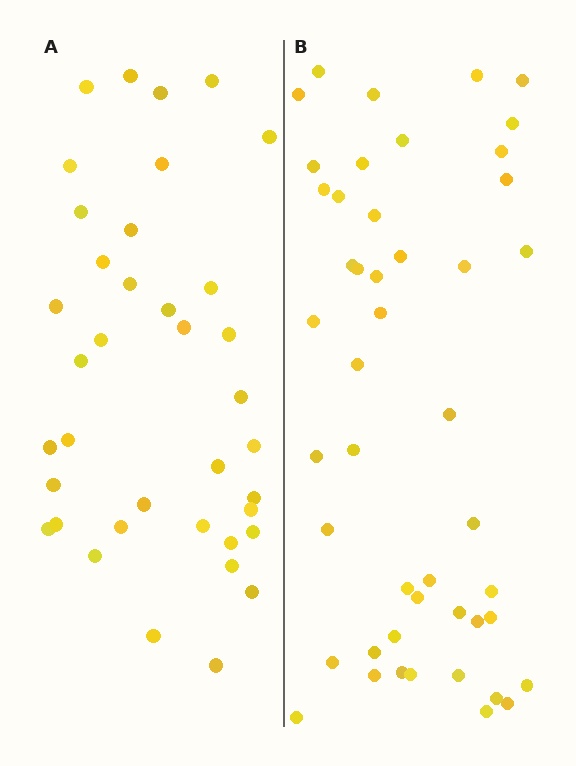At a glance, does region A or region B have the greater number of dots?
Region B (the right region) has more dots.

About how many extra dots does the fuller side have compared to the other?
Region B has roughly 8 or so more dots than region A.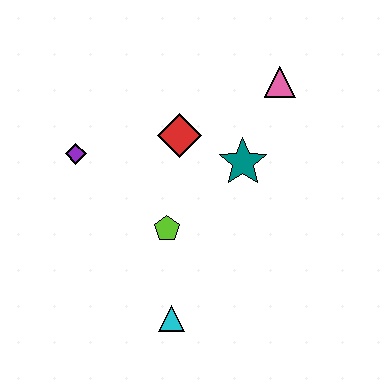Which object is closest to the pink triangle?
The teal star is closest to the pink triangle.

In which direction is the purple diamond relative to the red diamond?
The purple diamond is to the left of the red diamond.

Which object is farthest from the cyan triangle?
The pink triangle is farthest from the cyan triangle.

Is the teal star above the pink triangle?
No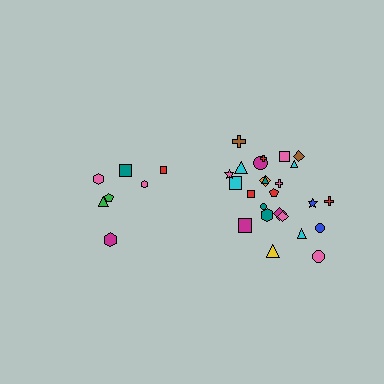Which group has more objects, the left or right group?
The right group.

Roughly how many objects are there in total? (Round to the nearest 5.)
Roughly 30 objects in total.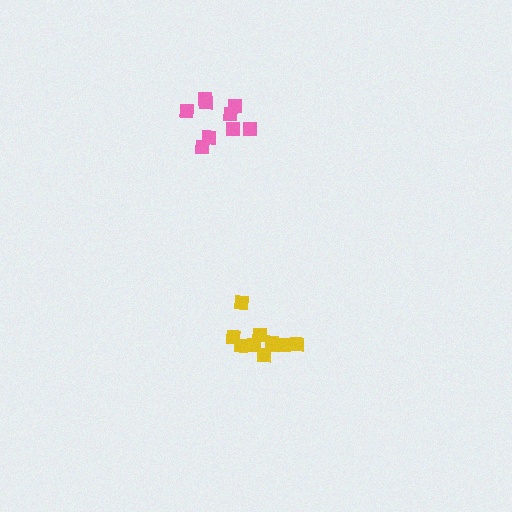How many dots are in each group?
Group 1: 9 dots, Group 2: 11 dots (20 total).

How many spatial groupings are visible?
There are 2 spatial groupings.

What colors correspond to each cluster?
The clusters are colored: pink, yellow.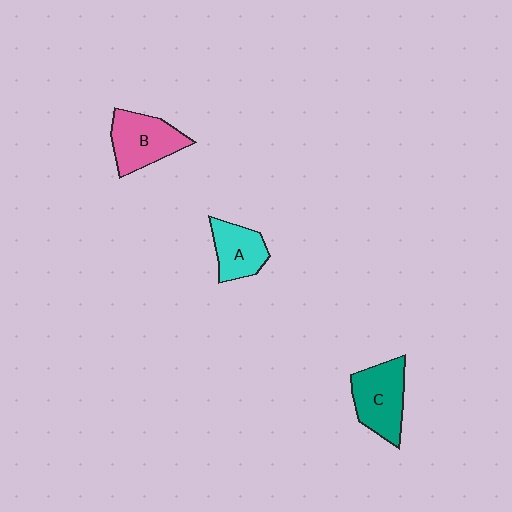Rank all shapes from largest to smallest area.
From largest to smallest: C (teal), B (pink), A (cyan).